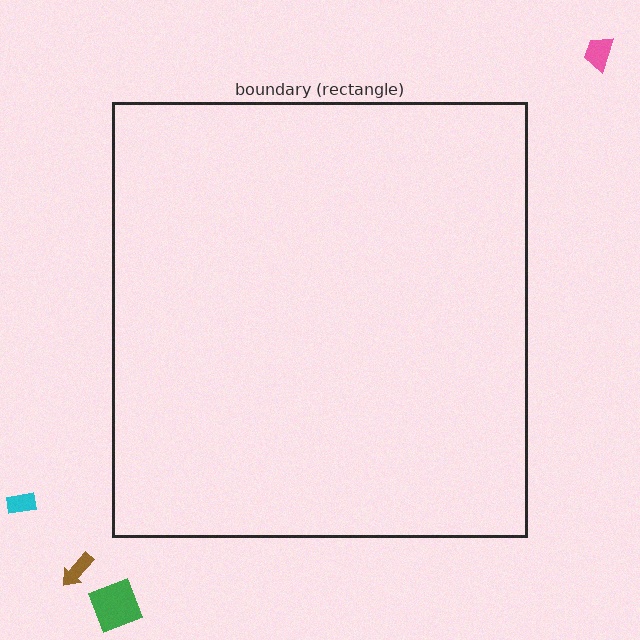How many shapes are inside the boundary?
0 inside, 4 outside.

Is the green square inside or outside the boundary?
Outside.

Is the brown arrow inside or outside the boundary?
Outside.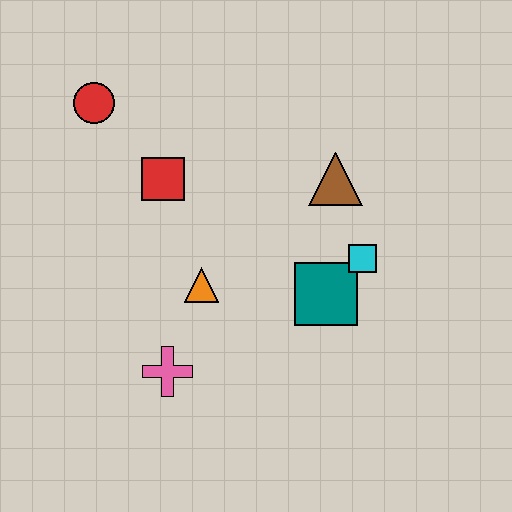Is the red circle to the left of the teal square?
Yes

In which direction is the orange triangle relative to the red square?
The orange triangle is below the red square.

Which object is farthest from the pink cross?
The red circle is farthest from the pink cross.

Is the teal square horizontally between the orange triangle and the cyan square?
Yes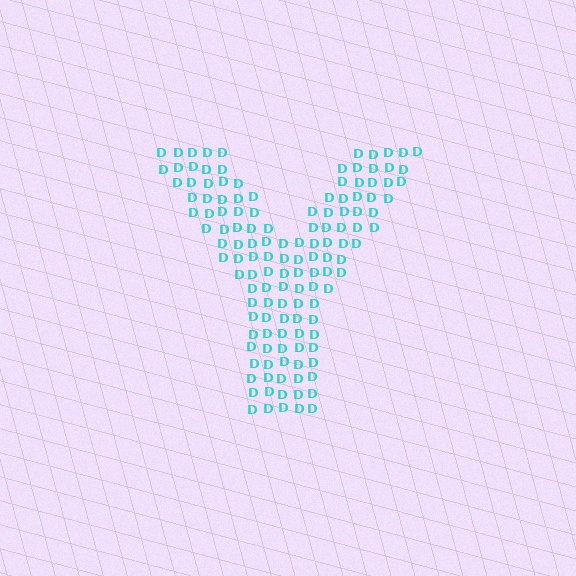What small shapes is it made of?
It is made of small letter D's.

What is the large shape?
The large shape is the letter Y.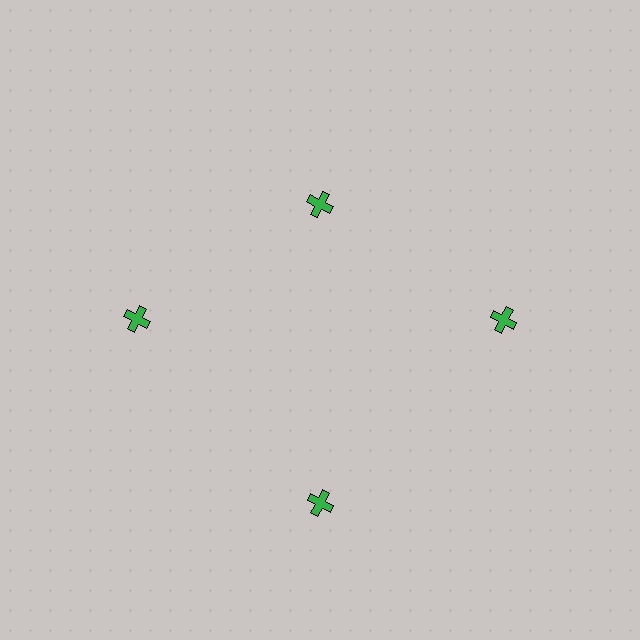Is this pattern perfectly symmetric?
No. The 4 green crosses are arranged in a ring, but one element near the 12 o'clock position is pulled inward toward the center, breaking the 4-fold rotational symmetry.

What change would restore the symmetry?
The symmetry would be restored by moving it outward, back onto the ring so that all 4 crosses sit at equal angles and equal distance from the center.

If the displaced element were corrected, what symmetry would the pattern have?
It would have 4-fold rotational symmetry — the pattern would map onto itself every 90 degrees.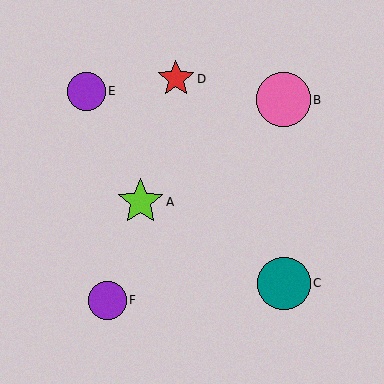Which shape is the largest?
The pink circle (labeled B) is the largest.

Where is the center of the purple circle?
The center of the purple circle is at (87, 91).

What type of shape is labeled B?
Shape B is a pink circle.